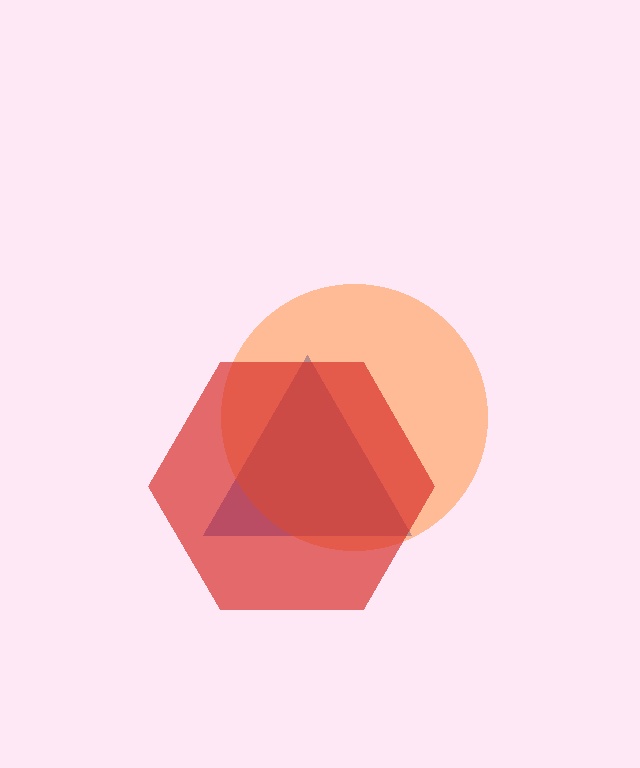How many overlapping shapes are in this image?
There are 3 overlapping shapes in the image.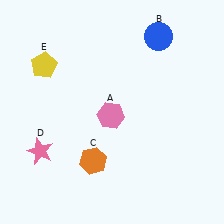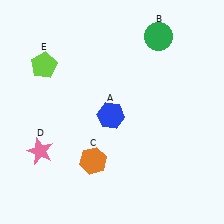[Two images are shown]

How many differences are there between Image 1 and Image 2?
There are 3 differences between the two images.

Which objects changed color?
A changed from pink to blue. B changed from blue to green. E changed from yellow to lime.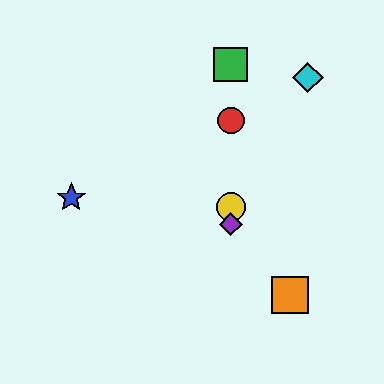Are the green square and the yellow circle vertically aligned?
Yes, both are at x≈231.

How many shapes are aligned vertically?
4 shapes (the red circle, the green square, the yellow circle, the purple diamond) are aligned vertically.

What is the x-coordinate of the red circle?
The red circle is at x≈231.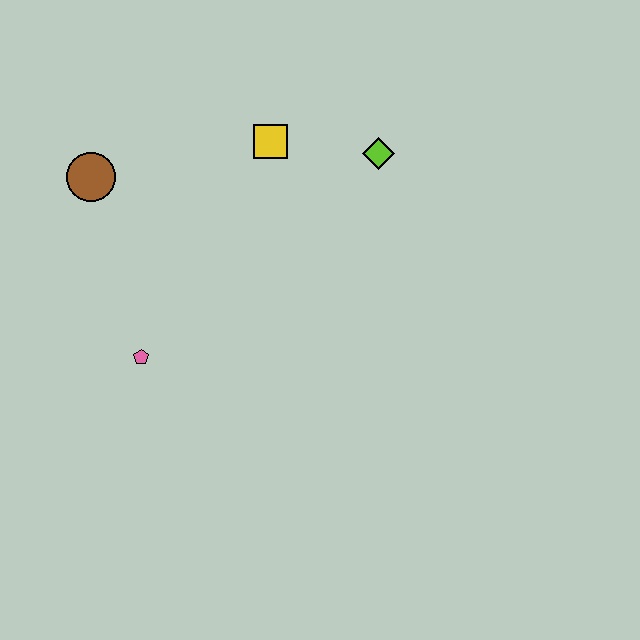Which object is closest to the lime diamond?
The yellow square is closest to the lime diamond.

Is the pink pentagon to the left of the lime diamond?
Yes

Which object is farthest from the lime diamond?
The pink pentagon is farthest from the lime diamond.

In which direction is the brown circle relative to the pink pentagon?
The brown circle is above the pink pentagon.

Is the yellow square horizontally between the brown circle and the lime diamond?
Yes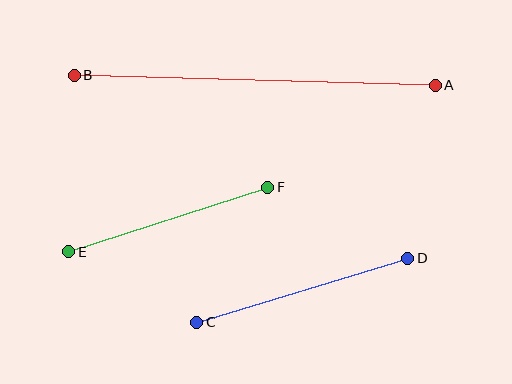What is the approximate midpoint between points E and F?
The midpoint is at approximately (168, 220) pixels.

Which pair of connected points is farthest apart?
Points A and B are farthest apart.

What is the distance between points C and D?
The distance is approximately 221 pixels.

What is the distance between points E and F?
The distance is approximately 209 pixels.